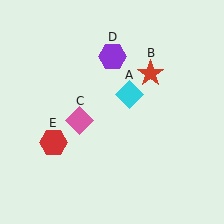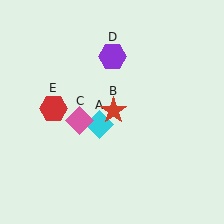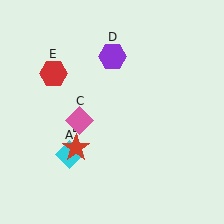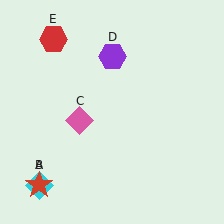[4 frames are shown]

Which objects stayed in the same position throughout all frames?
Pink diamond (object C) and purple hexagon (object D) remained stationary.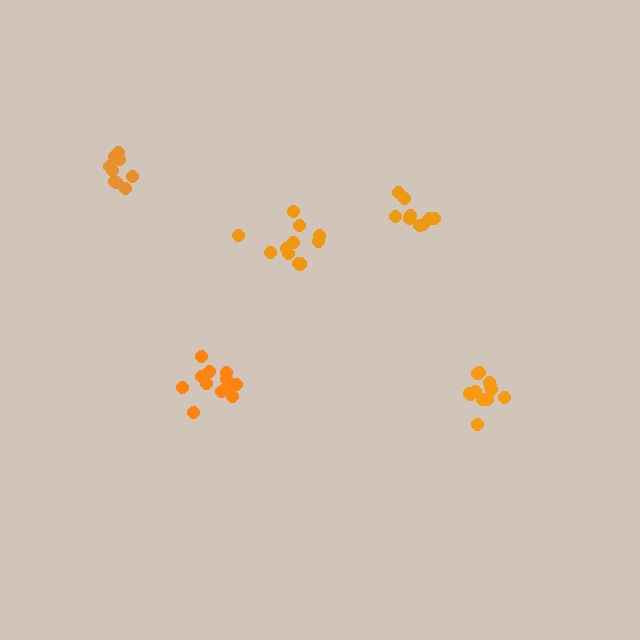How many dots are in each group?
Group 1: 12 dots, Group 2: 9 dots, Group 3: 13 dots, Group 4: 9 dots, Group 5: 12 dots (55 total).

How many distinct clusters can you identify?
There are 5 distinct clusters.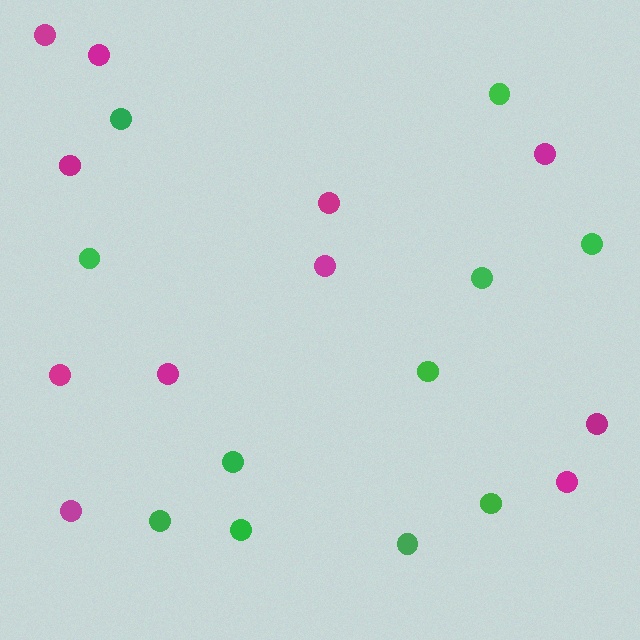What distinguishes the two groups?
There are 2 groups: one group of magenta circles (11) and one group of green circles (11).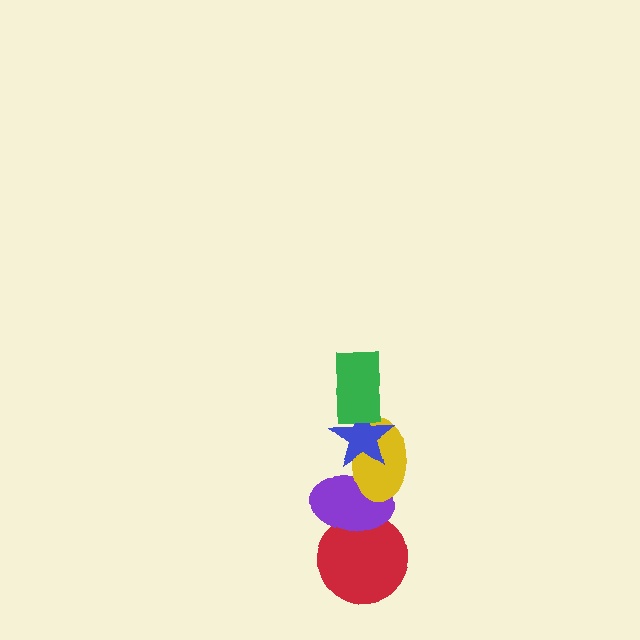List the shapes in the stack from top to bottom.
From top to bottom: the green rectangle, the blue star, the yellow ellipse, the purple ellipse, the red circle.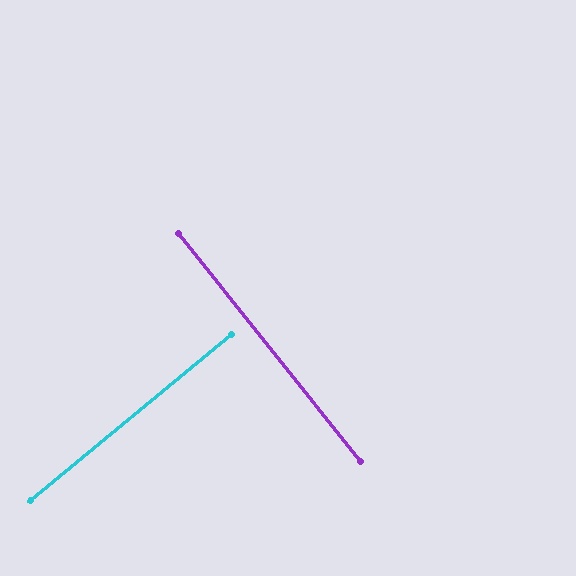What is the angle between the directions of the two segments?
Approximately 89 degrees.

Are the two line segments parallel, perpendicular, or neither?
Perpendicular — they meet at approximately 89°.